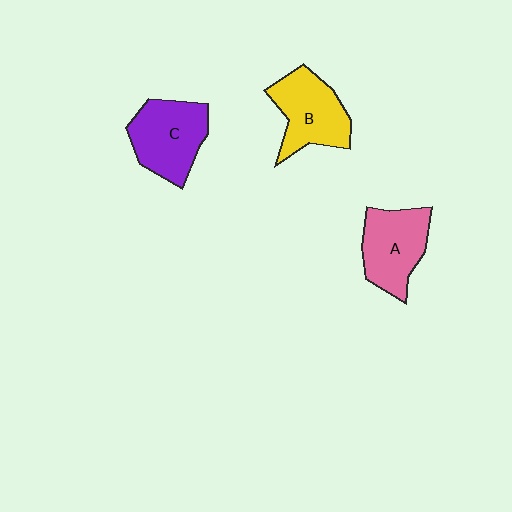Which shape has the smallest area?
Shape A (pink).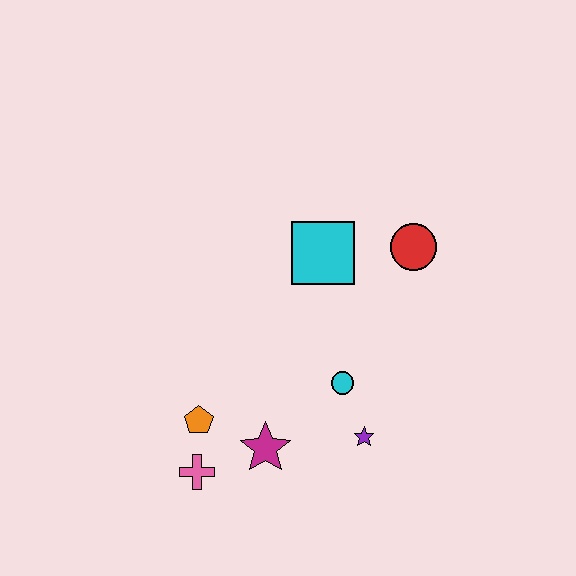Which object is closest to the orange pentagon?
The pink cross is closest to the orange pentagon.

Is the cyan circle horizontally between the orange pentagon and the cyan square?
No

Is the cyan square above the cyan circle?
Yes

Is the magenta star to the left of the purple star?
Yes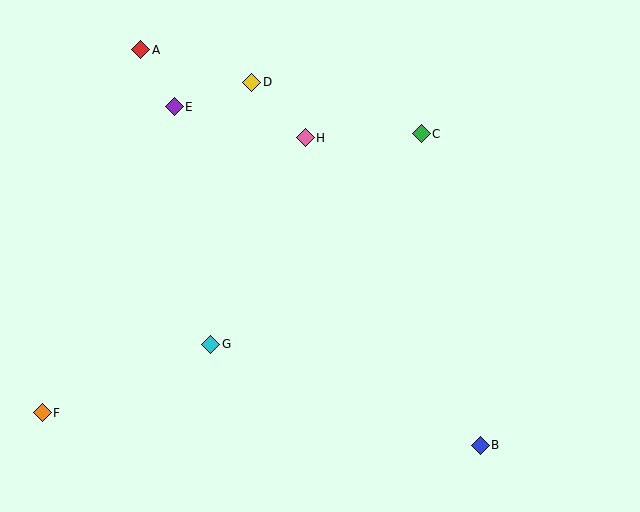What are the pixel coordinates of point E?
Point E is at (174, 107).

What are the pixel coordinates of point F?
Point F is at (42, 413).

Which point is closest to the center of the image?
Point H at (305, 138) is closest to the center.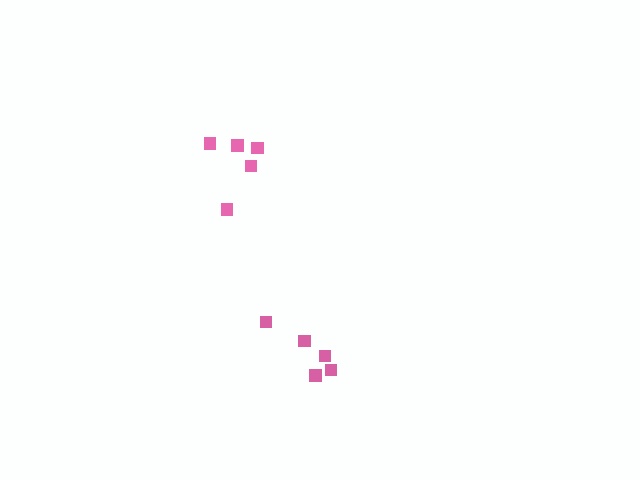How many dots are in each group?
Group 1: 5 dots, Group 2: 5 dots (10 total).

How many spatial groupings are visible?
There are 2 spatial groupings.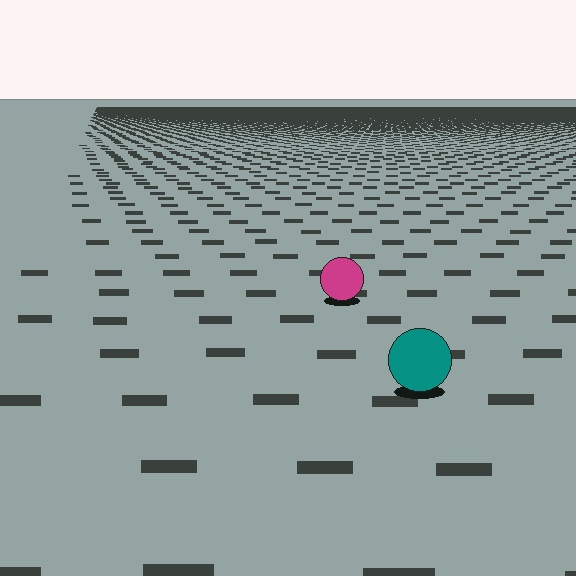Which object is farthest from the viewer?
The magenta circle is farthest from the viewer. It appears smaller and the ground texture around it is denser.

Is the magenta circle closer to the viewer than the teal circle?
No. The teal circle is closer — you can tell from the texture gradient: the ground texture is coarser near it.